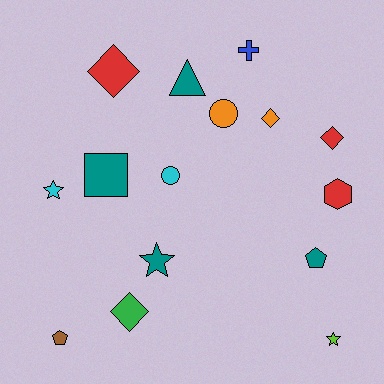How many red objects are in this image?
There are 3 red objects.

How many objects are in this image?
There are 15 objects.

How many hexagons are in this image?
There is 1 hexagon.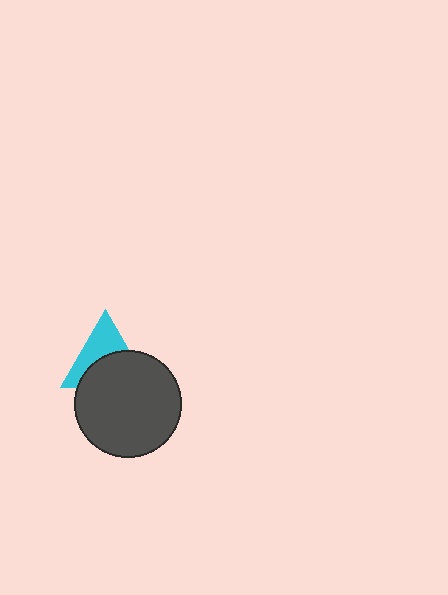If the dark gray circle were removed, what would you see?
You would see the complete cyan triangle.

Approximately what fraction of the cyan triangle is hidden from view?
Roughly 52% of the cyan triangle is hidden behind the dark gray circle.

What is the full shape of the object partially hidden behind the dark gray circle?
The partially hidden object is a cyan triangle.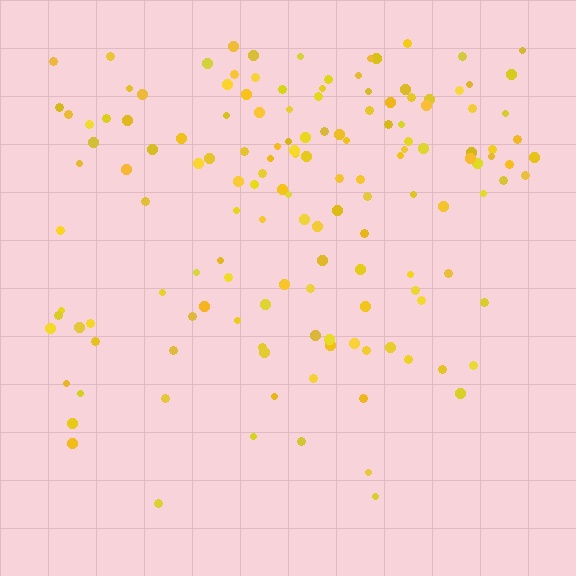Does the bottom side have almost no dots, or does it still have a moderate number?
Still a moderate number, just noticeably fewer than the top.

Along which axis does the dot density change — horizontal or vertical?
Vertical.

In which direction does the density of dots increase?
From bottom to top, with the top side densest.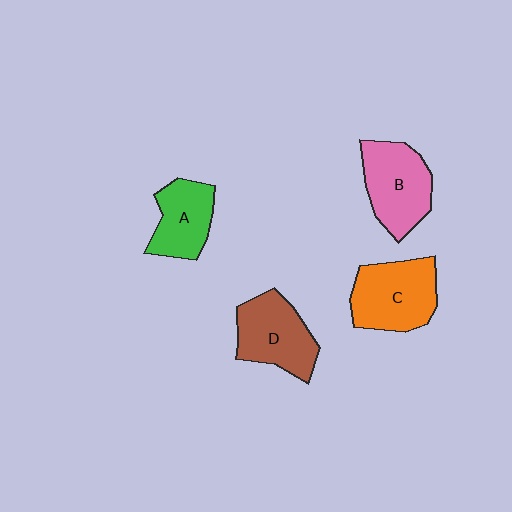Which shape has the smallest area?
Shape A (green).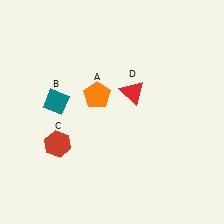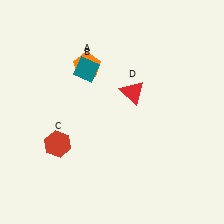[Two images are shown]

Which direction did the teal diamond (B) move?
The teal diamond (B) moved up.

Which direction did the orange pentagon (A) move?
The orange pentagon (A) moved up.